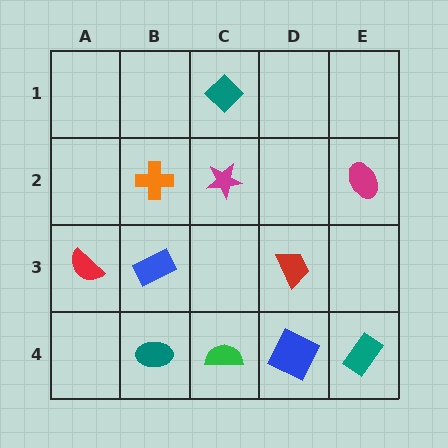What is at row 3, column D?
A red trapezoid.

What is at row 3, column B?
A blue rectangle.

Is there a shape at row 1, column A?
No, that cell is empty.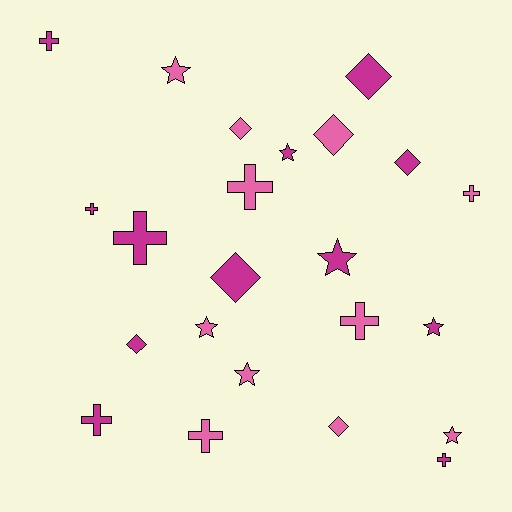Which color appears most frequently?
Magenta, with 12 objects.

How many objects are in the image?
There are 23 objects.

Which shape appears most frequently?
Cross, with 9 objects.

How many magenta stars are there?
There are 3 magenta stars.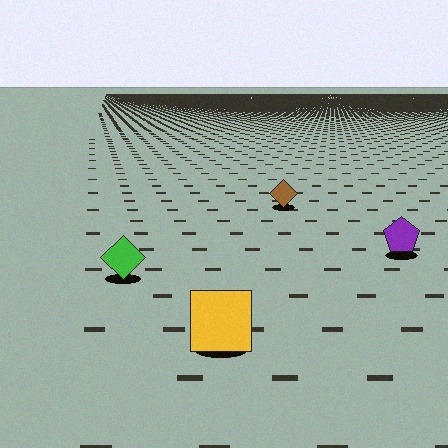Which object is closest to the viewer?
The yellow square is closest. The texture marks near it are larger and more spread out.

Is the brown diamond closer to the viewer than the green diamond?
No. The green diamond is closer — you can tell from the texture gradient: the ground texture is coarser near it.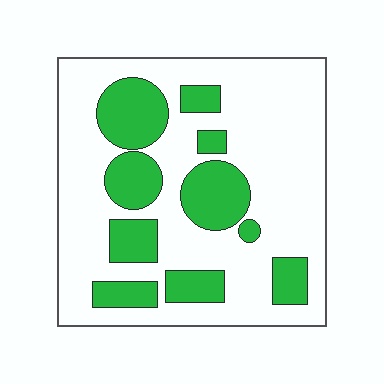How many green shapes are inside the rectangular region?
10.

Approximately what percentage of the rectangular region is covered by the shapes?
Approximately 30%.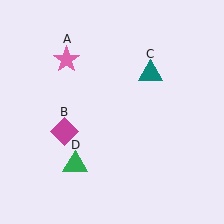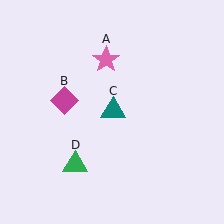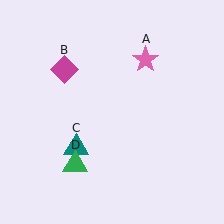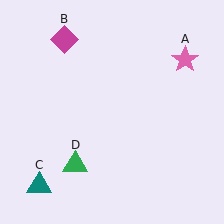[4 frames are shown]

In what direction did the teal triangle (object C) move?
The teal triangle (object C) moved down and to the left.